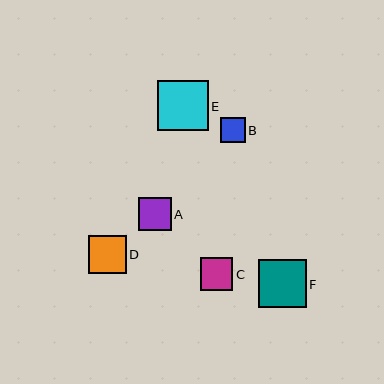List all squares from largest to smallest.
From largest to smallest: E, F, D, A, C, B.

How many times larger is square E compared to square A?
Square E is approximately 1.5 times the size of square A.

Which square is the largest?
Square E is the largest with a size of approximately 50 pixels.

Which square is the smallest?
Square B is the smallest with a size of approximately 25 pixels.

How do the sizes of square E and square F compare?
Square E and square F are approximately the same size.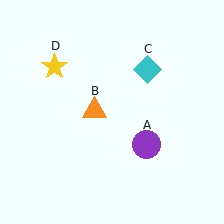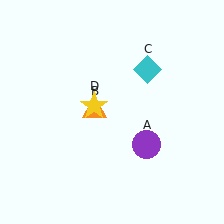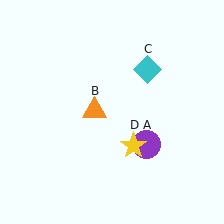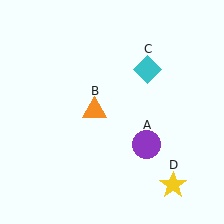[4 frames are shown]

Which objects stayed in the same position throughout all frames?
Purple circle (object A) and orange triangle (object B) and cyan diamond (object C) remained stationary.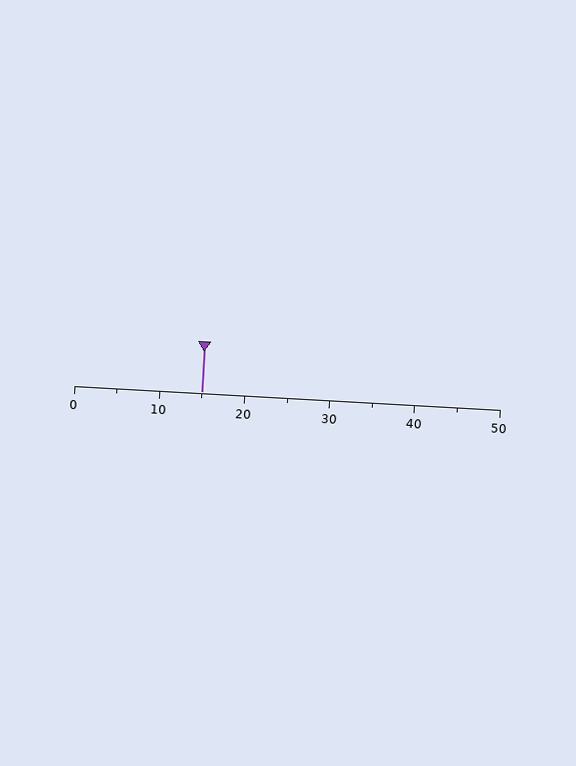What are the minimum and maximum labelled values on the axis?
The axis runs from 0 to 50.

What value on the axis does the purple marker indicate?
The marker indicates approximately 15.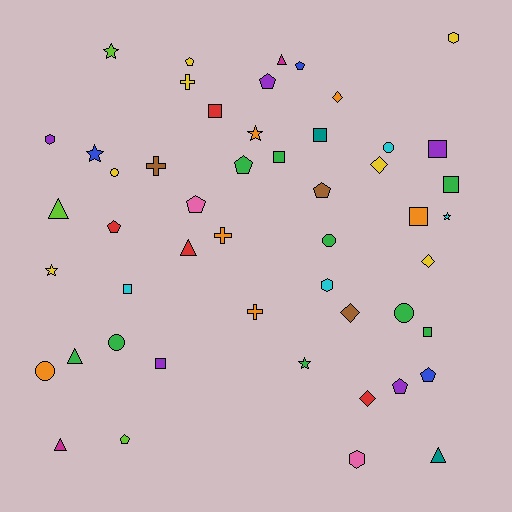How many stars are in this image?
There are 6 stars.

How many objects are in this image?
There are 50 objects.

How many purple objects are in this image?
There are 5 purple objects.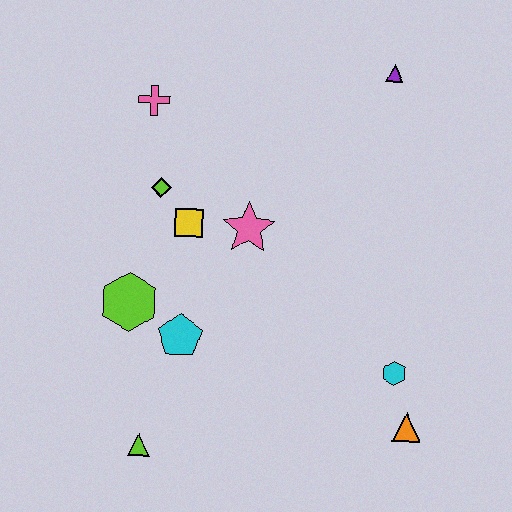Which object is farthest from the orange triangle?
The pink cross is farthest from the orange triangle.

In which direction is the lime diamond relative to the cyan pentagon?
The lime diamond is above the cyan pentagon.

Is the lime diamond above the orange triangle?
Yes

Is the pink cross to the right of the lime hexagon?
Yes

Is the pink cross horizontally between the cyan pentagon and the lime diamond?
No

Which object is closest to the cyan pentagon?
The lime hexagon is closest to the cyan pentagon.